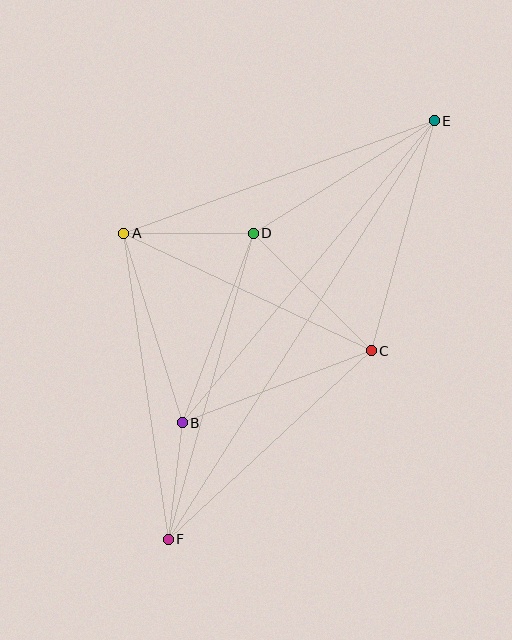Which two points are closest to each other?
Points B and F are closest to each other.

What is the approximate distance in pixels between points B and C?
The distance between B and C is approximately 203 pixels.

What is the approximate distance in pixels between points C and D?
The distance between C and D is approximately 167 pixels.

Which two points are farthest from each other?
Points E and F are farthest from each other.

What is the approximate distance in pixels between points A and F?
The distance between A and F is approximately 309 pixels.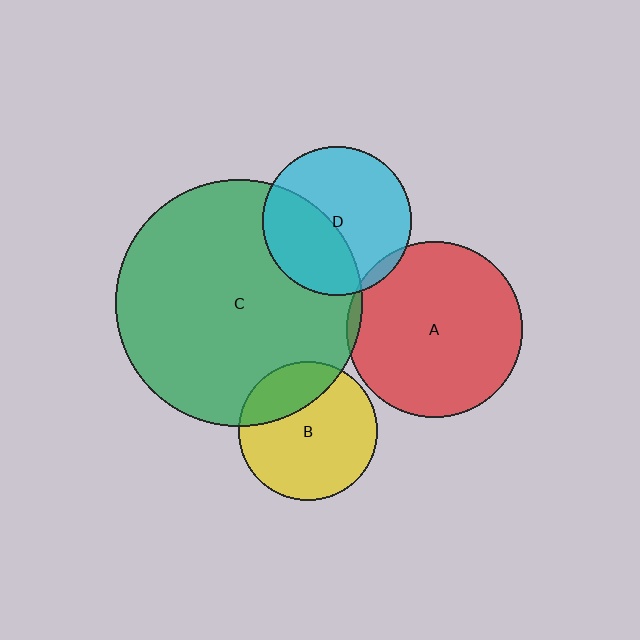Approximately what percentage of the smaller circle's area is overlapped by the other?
Approximately 5%.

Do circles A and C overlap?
Yes.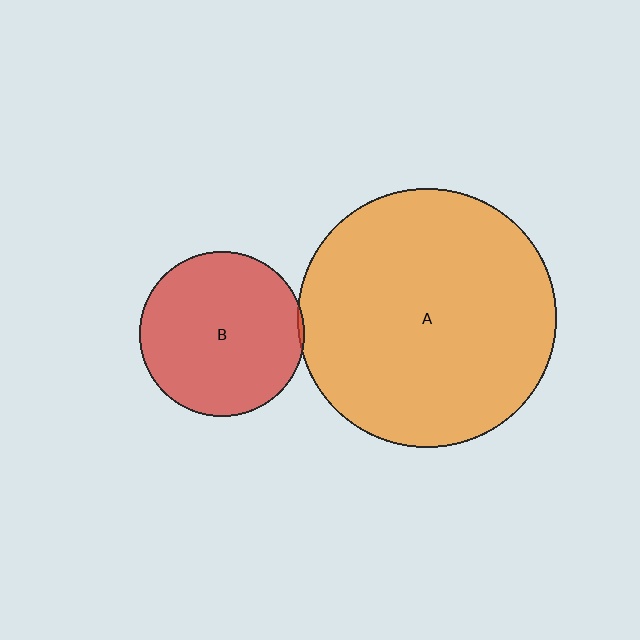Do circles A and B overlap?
Yes.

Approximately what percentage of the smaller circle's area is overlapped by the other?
Approximately 5%.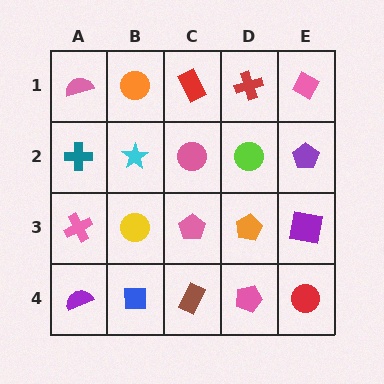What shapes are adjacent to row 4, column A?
A pink cross (row 3, column A), a blue square (row 4, column B).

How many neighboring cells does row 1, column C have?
3.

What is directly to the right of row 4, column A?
A blue square.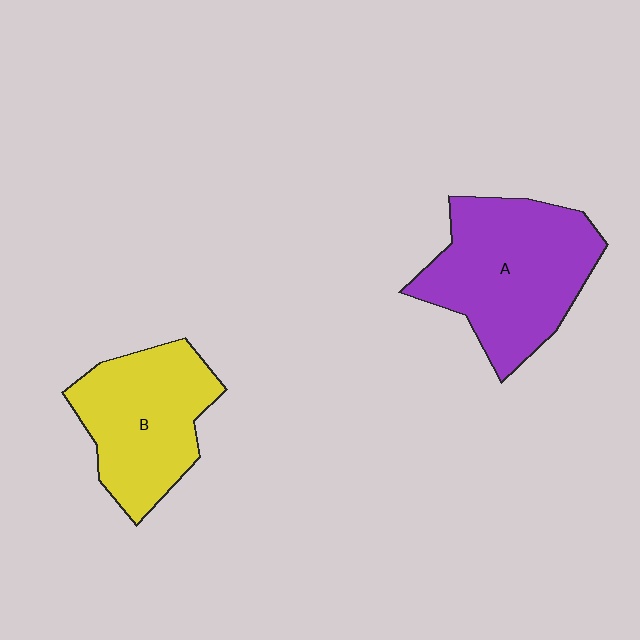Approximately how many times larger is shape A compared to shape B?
Approximately 1.2 times.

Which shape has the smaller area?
Shape B (yellow).